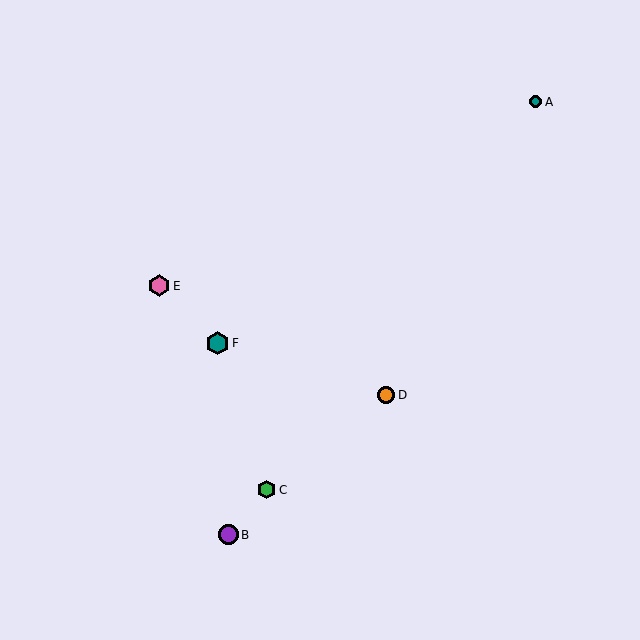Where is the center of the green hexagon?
The center of the green hexagon is at (266, 490).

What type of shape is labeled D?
Shape D is an orange circle.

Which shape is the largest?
The teal hexagon (labeled F) is the largest.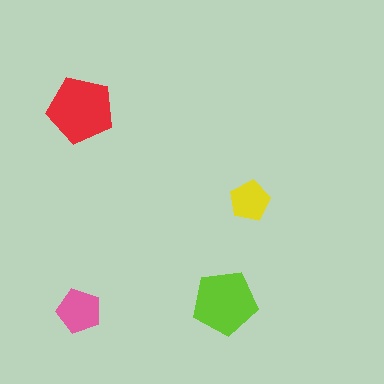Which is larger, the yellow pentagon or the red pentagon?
The red one.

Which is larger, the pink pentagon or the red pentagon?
The red one.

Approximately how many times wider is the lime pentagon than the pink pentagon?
About 1.5 times wider.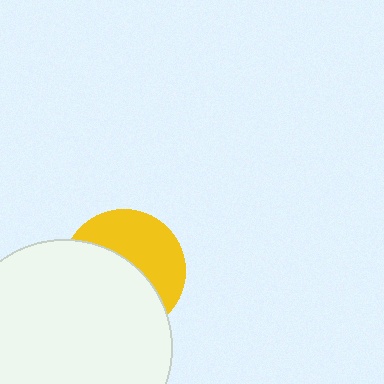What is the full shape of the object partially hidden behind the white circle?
The partially hidden object is a yellow circle.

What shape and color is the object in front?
The object in front is a white circle.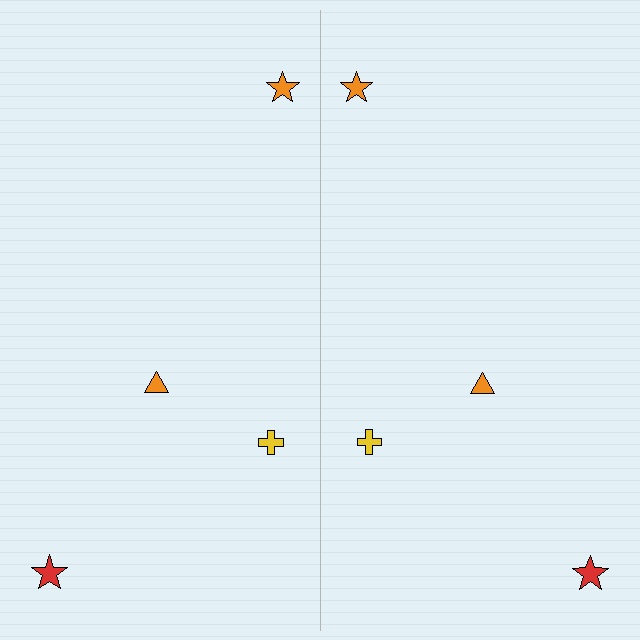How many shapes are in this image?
There are 8 shapes in this image.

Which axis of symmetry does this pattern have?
The pattern has a vertical axis of symmetry running through the center of the image.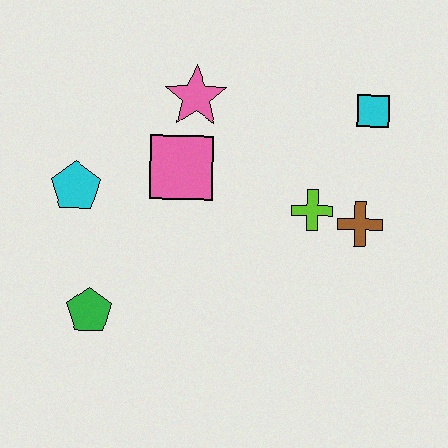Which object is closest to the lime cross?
The brown cross is closest to the lime cross.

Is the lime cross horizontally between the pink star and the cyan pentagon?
No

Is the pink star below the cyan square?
No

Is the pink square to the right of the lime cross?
No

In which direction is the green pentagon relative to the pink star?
The green pentagon is below the pink star.